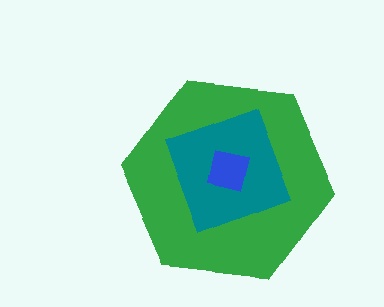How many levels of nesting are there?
3.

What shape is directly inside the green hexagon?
The teal diamond.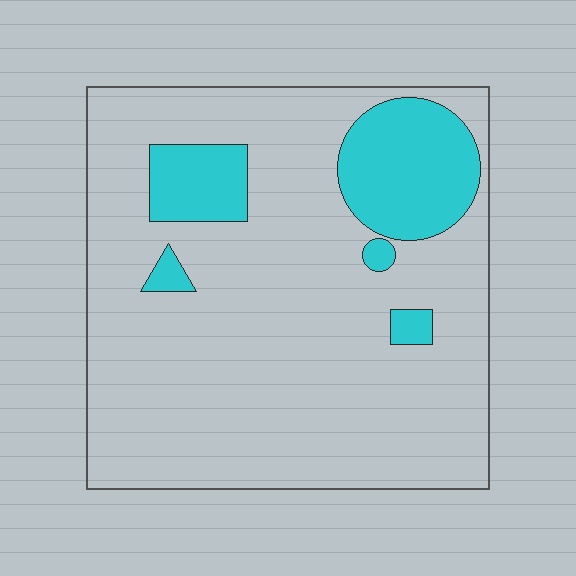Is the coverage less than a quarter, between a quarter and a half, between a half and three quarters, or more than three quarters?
Less than a quarter.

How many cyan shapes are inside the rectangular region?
5.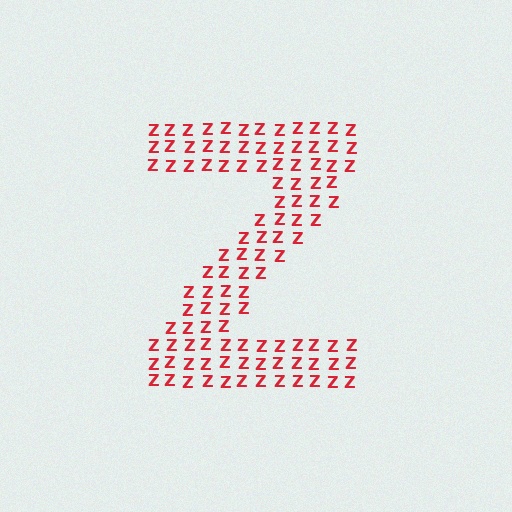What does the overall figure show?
The overall figure shows the letter Z.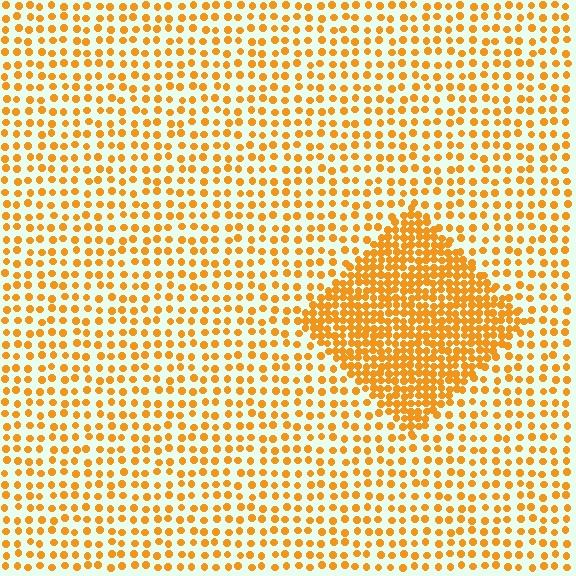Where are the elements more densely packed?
The elements are more densely packed inside the diamond boundary.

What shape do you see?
I see a diamond.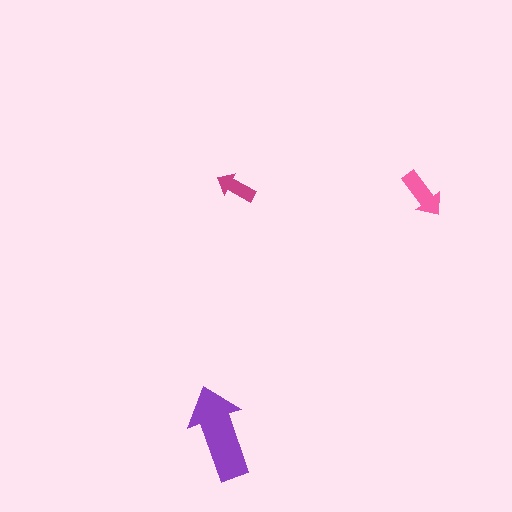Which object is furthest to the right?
The pink arrow is rightmost.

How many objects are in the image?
There are 3 objects in the image.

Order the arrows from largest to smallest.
the purple one, the pink one, the magenta one.